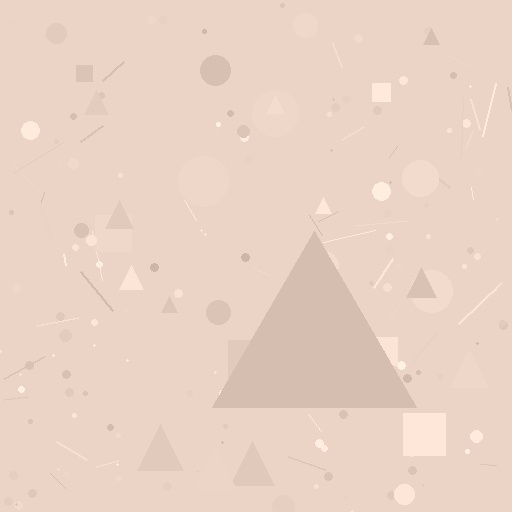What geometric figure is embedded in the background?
A triangle is embedded in the background.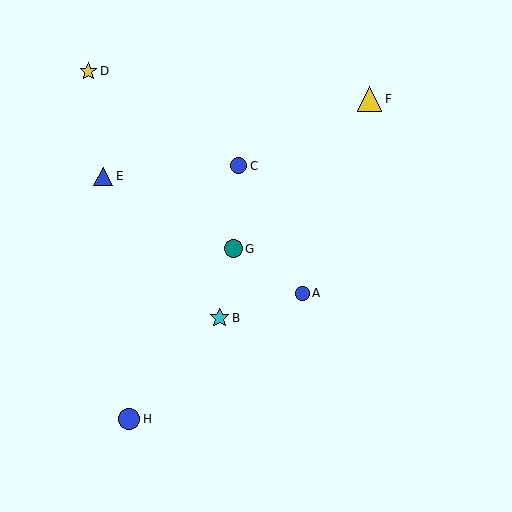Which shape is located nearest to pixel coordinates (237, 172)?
The blue circle (labeled C) at (239, 166) is nearest to that location.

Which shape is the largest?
The yellow triangle (labeled F) is the largest.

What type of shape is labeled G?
Shape G is a teal circle.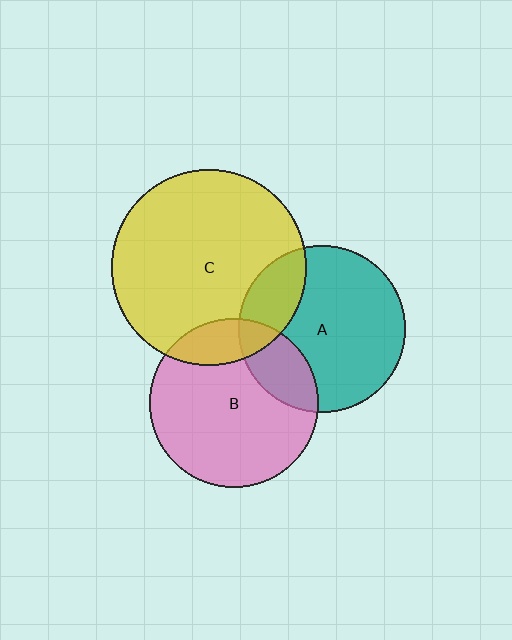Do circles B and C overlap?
Yes.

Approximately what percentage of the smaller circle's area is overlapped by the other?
Approximately 15%.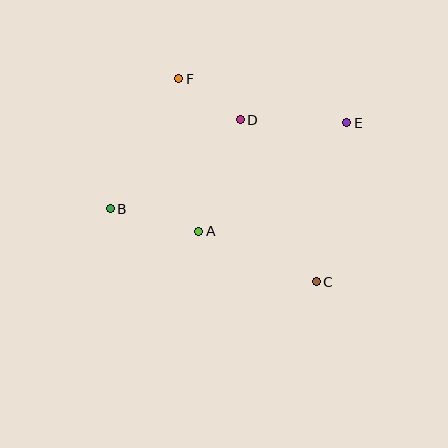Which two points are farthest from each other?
Points B and E are farthest from each other.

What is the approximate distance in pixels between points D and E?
The distance between D and E is approximately 106 pixels.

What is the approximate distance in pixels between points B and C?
The distance between B and C is approximately 219 pixels.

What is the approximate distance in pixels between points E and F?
The distance between E and F is approximately 174 pixels.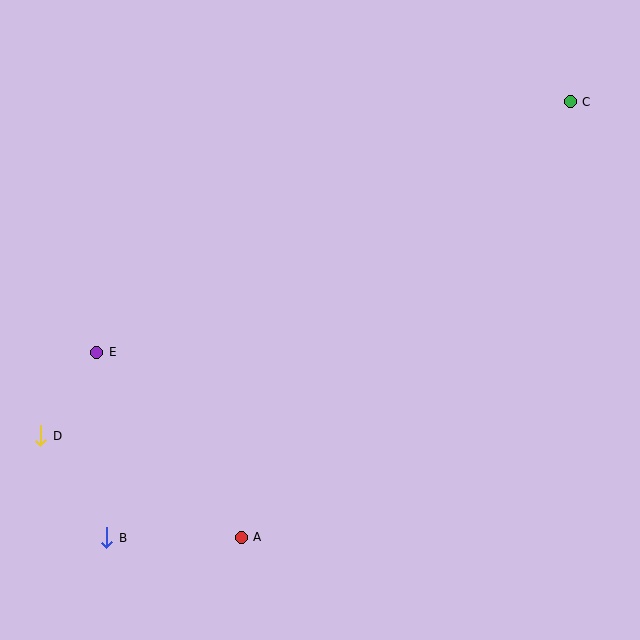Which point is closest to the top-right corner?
Point C is closest to the top-right corner.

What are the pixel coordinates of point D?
Point D is at (41, 436).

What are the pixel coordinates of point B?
Point B is at (107, 538).